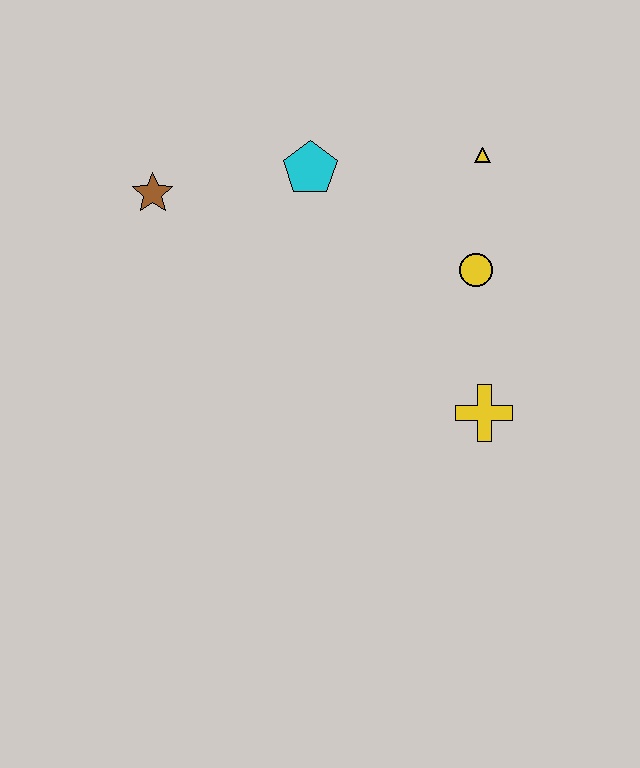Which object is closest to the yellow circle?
The yellow triangle is closest to the yellow circle.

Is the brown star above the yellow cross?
Yes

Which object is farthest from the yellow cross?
The brown star is farthest from the yellow cross.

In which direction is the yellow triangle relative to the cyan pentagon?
The yellow triangle is to the right of the cyan pentagon.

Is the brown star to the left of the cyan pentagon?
Yes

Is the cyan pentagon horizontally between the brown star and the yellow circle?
Yes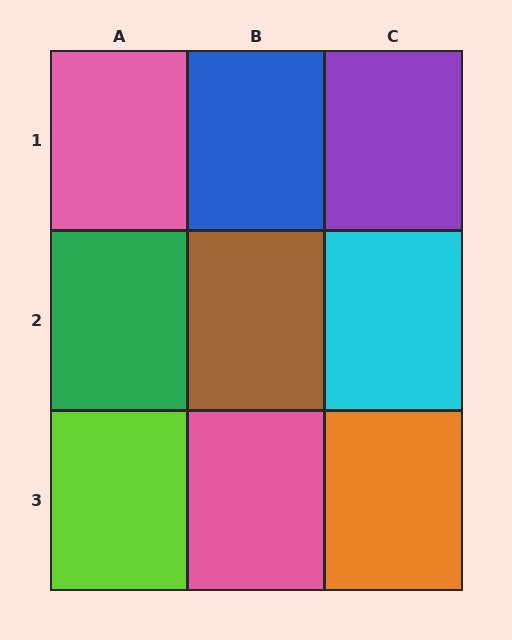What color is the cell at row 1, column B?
Blue.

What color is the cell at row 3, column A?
Lime.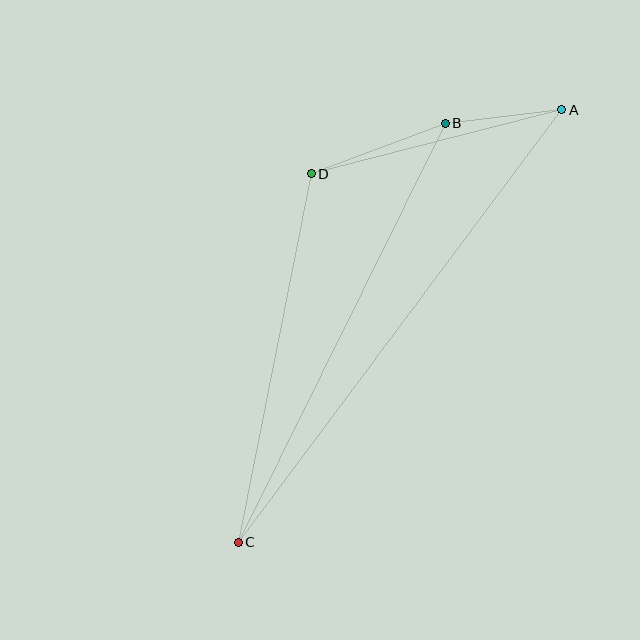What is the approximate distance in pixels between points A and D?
The distance between A and D is approximately 259 pixels.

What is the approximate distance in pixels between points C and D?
The distance between C and D is approximately 376 pixels.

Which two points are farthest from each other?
Points A and C are farthest from each other.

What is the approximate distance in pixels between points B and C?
The distance between B and C is approximately 467 pixels.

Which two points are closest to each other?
Points A and B are closest to each other.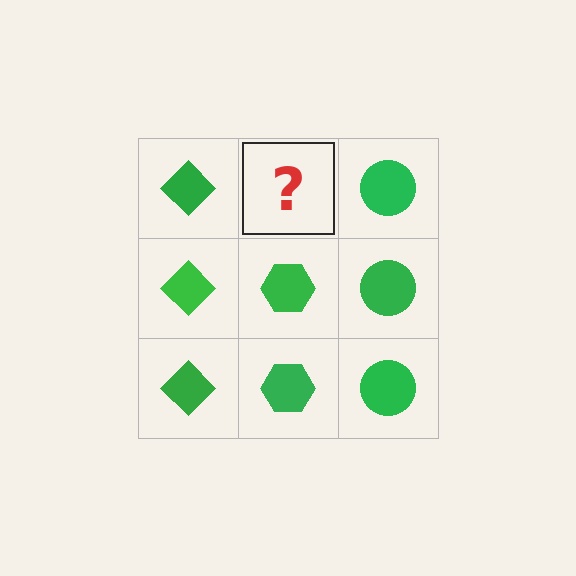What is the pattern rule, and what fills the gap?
The rule is that each column has a consistent shape. The gap should be filled with a green hexagon.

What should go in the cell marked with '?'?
The missing cell should contain a green hexagon.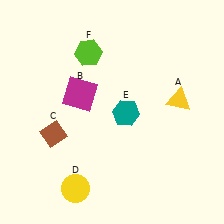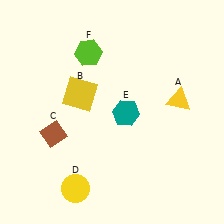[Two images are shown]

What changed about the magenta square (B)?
In Image 1, B is magenta. In Image 2, it changed to yellow.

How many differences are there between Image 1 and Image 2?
There is 1 difference between the two images.